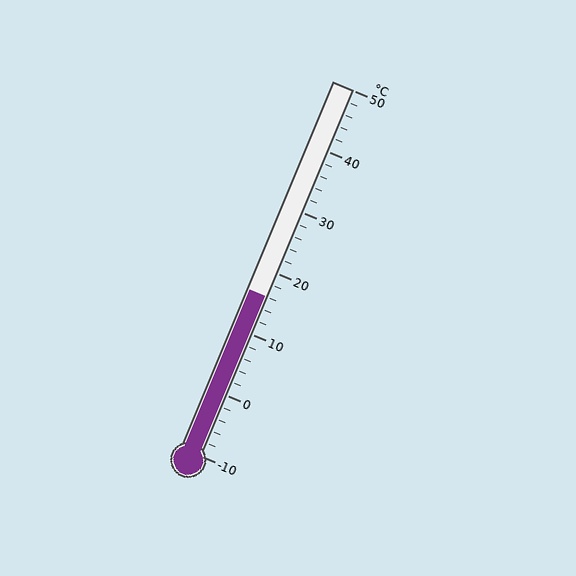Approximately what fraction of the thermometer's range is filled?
The thermometer is filled to approximately 45% of its range.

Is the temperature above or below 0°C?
The temperature is above 0°C.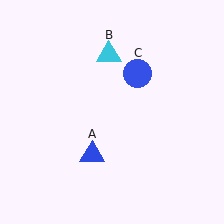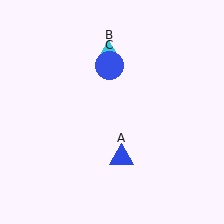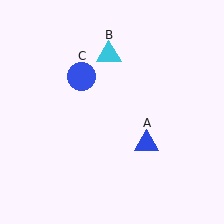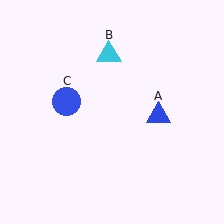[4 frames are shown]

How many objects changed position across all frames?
2 objects changed position: blue triangle (object A), blue circle (object C).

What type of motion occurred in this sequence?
The blue triangle (object A), blue circle (object C) rotated counterclockwise around the center of the scene.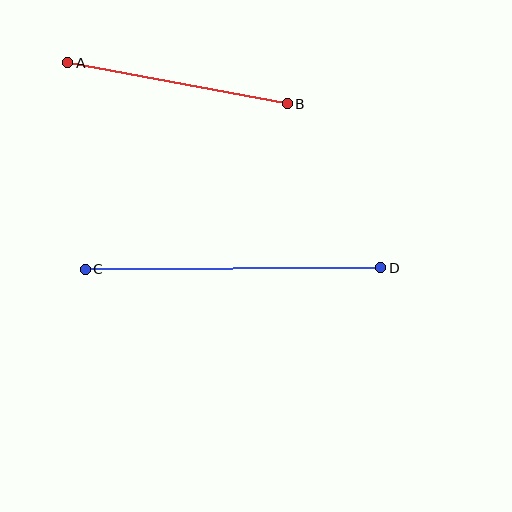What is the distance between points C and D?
The distance is approximately 295 pixels.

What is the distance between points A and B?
The distance is approximately 223 pixels.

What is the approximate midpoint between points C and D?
The midpoint is at approximately (233, 269) pixels.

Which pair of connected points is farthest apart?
Points C and D are farthest apart.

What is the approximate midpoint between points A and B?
The midpoint is at approximately (178, 83) pixels.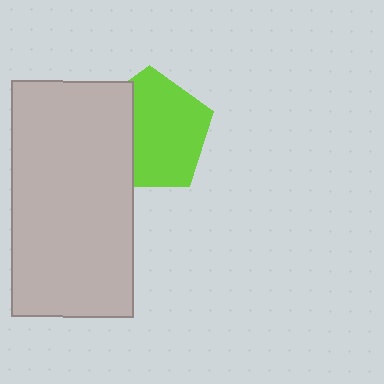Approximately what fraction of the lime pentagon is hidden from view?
Roughly 32% of the lime pentagon is hidden behind the light gray rectangle.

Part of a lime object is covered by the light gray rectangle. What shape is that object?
It is a pentagon.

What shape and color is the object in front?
The object in front is a light gray rectangle.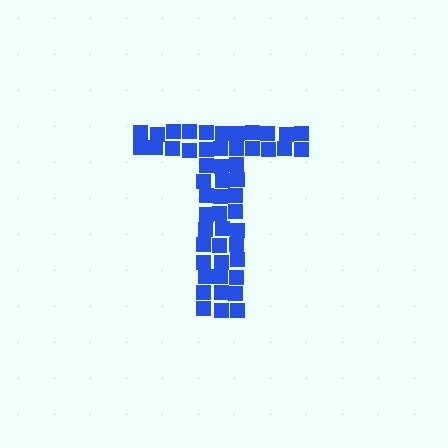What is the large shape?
The large shape is the letter T.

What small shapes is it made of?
It is made of small squares.